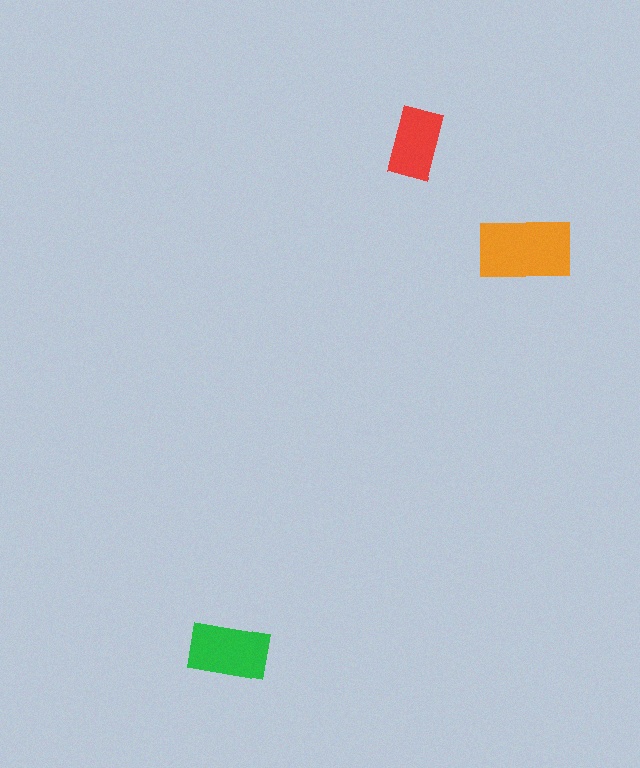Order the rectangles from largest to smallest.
the orange one, the green one, the red one.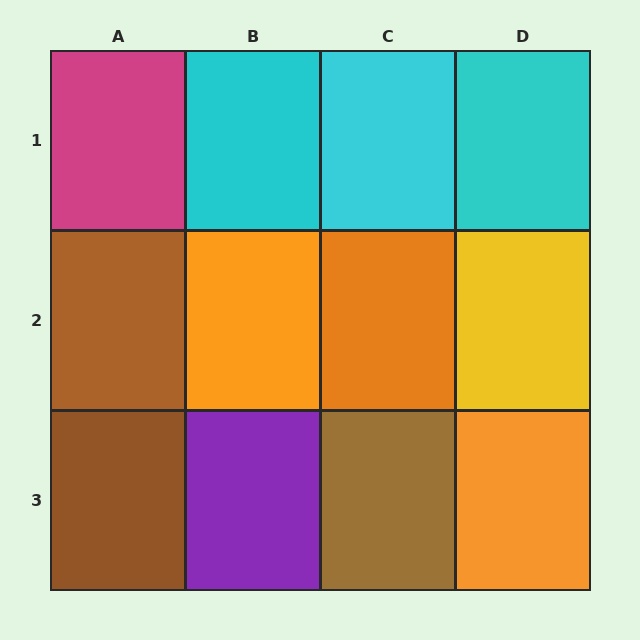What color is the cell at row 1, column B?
Cyan.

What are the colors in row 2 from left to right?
Brown, orange, orange, yellow.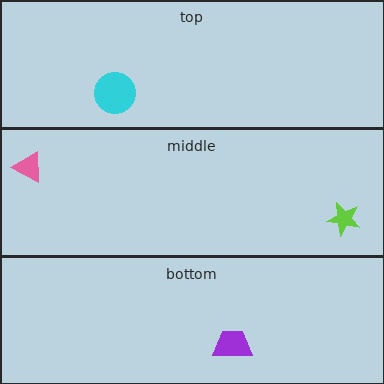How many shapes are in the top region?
1.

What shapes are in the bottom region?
The purple trapezoid.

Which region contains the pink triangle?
The middle region.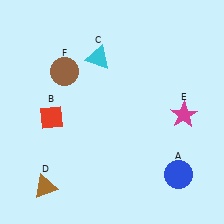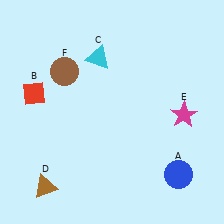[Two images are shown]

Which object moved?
The red diamond (B) moved up.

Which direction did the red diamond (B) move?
The red diamond (B) moved up.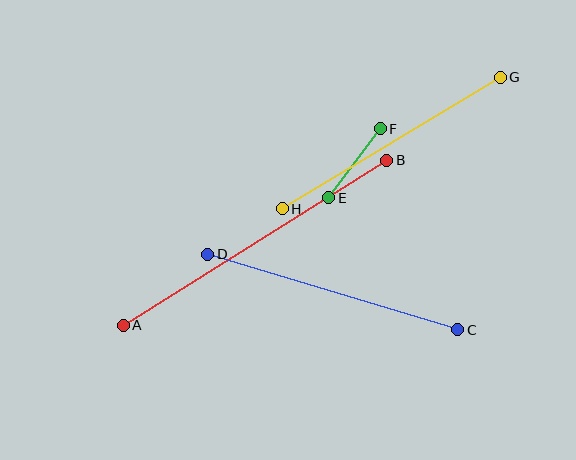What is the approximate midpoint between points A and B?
The midpoint is at approximately (255, 243) pixels.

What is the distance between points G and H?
The distance is approximately 254 pixels.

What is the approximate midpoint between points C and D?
The midpoint is at approximately (333, 292) pixels.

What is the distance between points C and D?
The distance is approximately 261 pixels.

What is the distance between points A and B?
The distance is approximately 311 pixels.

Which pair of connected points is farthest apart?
Points A and B are farthest apart.